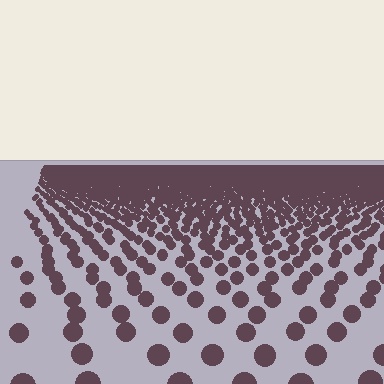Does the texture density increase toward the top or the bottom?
Density increases toward the top.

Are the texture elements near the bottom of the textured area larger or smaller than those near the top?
Larger. Near the bottom, elements are closer to the viewer and appear at a bigger on-screen size.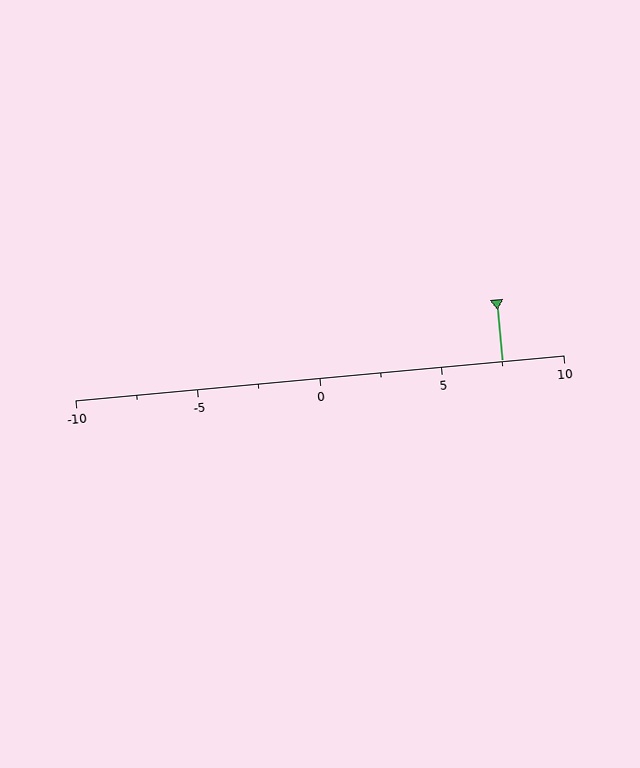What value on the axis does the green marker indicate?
The marker indicates approximately 7.5.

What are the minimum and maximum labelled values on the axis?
The axis runs from -10 to 10.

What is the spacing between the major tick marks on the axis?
The major ticks are spaced 5 apart.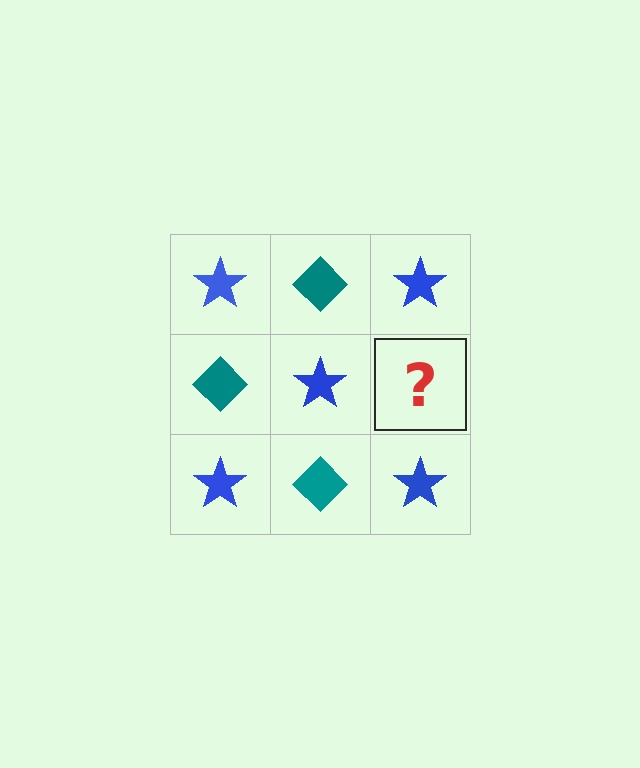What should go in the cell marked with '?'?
The missing cell should contain a teal diamond.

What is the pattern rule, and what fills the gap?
The rule is that it alternates blue star and teal diamond in a checkerboard pattern. The gap should be filled with a teal diamond.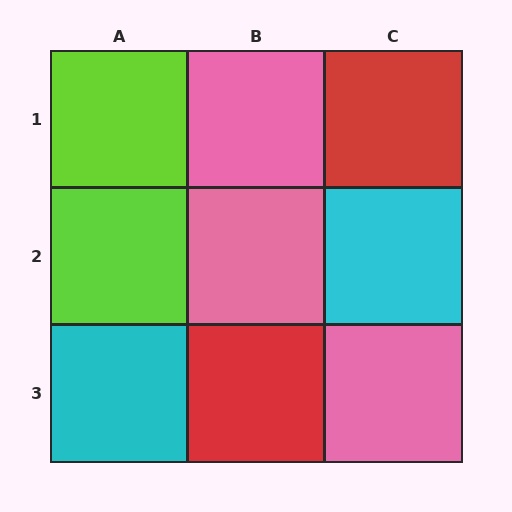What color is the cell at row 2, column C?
Cyan.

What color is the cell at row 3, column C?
Pink.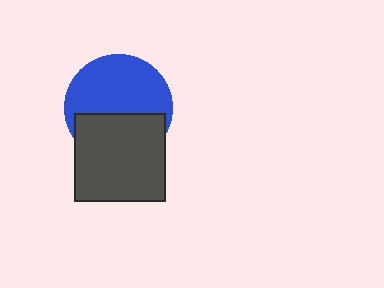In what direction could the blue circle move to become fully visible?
The blue circle could move up. That would shift it out from behind the dark gray rectangle entirely.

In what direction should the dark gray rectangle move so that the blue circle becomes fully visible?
The dark gray rectangle should move down. That is the shortest direction to clear the overlap and leave the blue circle fully visible.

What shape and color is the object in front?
The object in front is a dark gray rectangle.